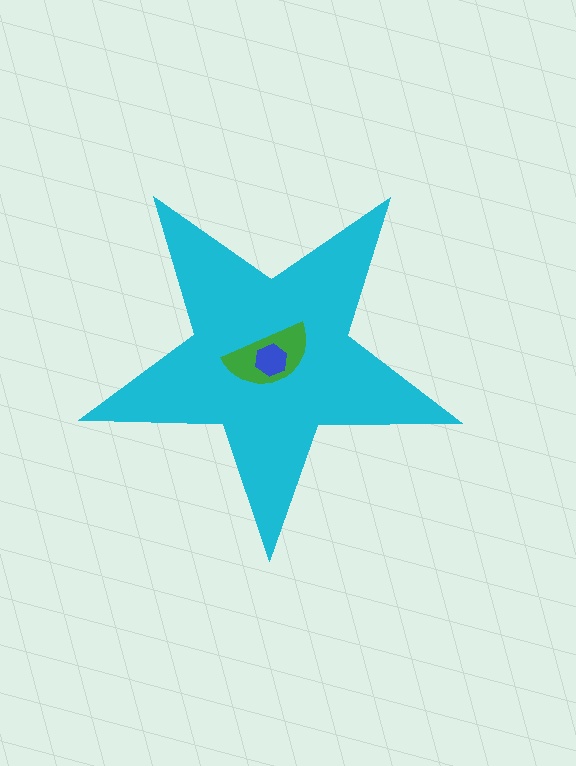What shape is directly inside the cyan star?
The green semicircle.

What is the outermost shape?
The cyan star.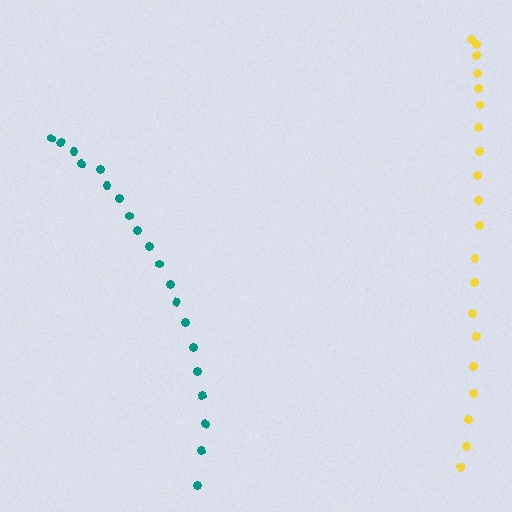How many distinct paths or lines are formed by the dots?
There are 2 distinct paths.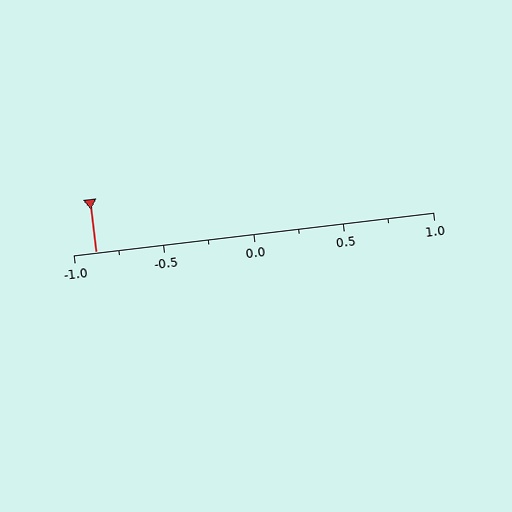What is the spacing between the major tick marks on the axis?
The major ticks are spaced 0.5 apart.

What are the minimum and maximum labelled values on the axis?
The axis runs from -1.0 to 1.0.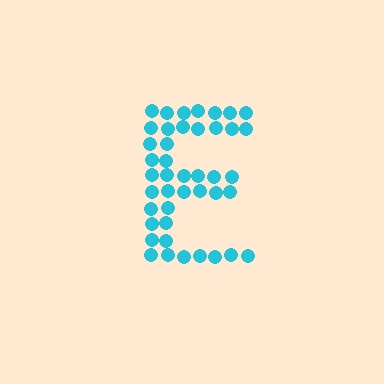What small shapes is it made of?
It is made of small circles.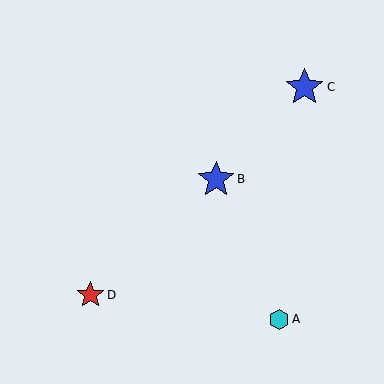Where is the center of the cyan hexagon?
The center of the cyan hexagon is at (279, 319).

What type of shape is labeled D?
Shape D is a red star.